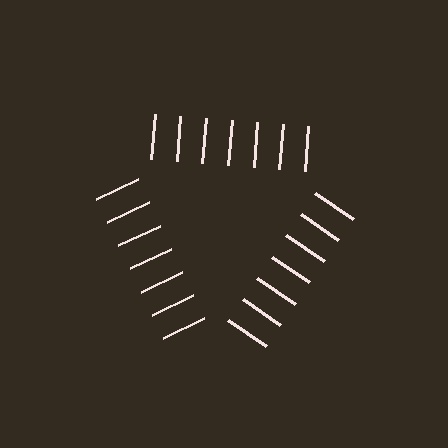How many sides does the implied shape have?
3 sides — the line-ends trace a triangle.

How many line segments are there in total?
21 — 7 along each of the 3 edges.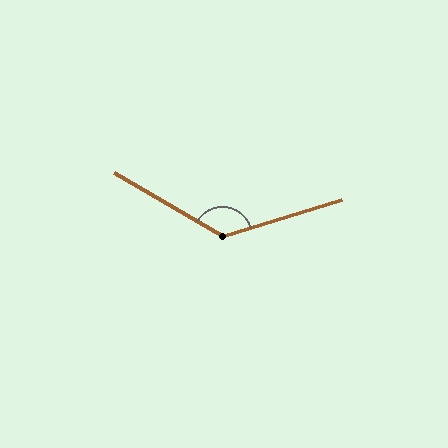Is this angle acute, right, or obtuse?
It is obtuse.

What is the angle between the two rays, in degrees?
Approximately 133 degrees.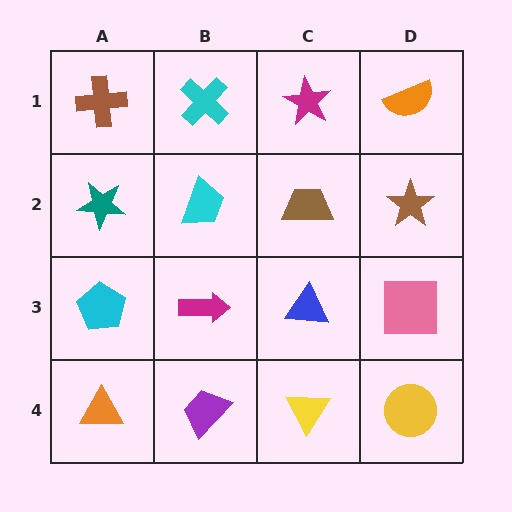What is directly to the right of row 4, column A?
A purple trapezoid.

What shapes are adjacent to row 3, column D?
A brown star (row 2, column D), a yellow circle (row 4, column D), a blue triangle (row 3, column C).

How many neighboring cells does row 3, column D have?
3.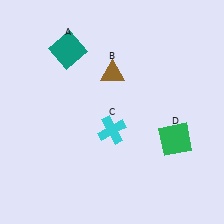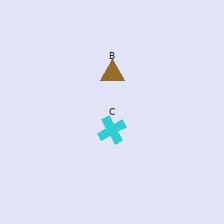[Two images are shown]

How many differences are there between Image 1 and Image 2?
There are 2 differences between the two images.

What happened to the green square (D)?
The green square (D) was removed in Image 2. It was in the bottom-right area of Image 1.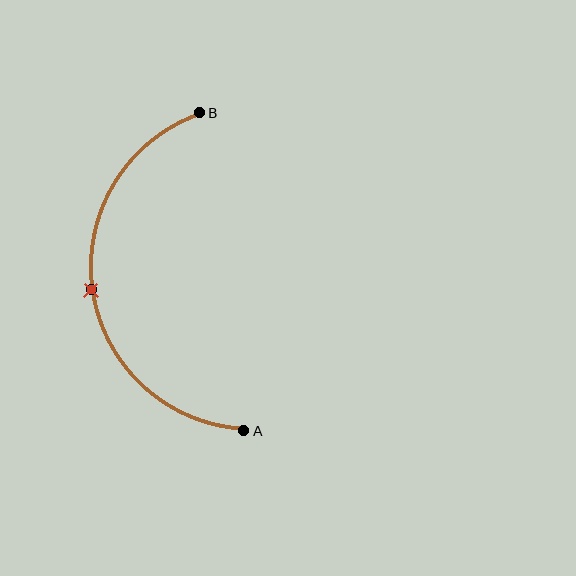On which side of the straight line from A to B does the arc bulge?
The arc bulges to the left of the straight line connecting A and B.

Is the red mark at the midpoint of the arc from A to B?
Yes. The red mark lies on the arc at equal arc-length from both A and B — it is the arc midpoint.